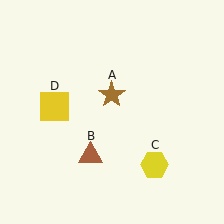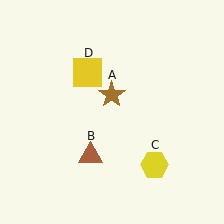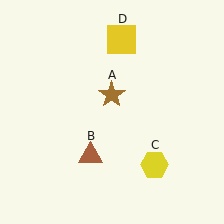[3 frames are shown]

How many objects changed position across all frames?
1 object changed position: yellow square (object D).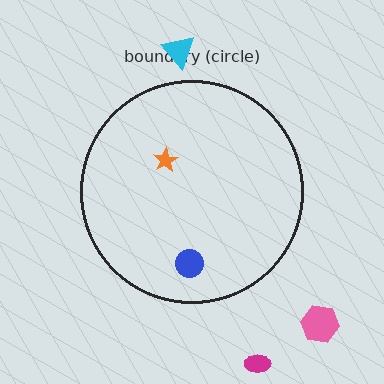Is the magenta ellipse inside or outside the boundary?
Outside.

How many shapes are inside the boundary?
2 inside, 3 outside.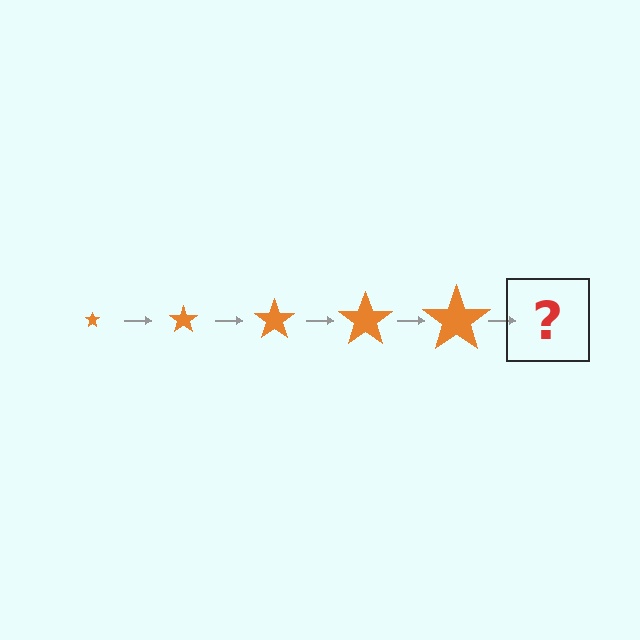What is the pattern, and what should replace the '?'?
The pattern is that the star gets progressively larger each step. The '?' should be an orange star, larger than the previous one.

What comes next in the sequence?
The next element should be an orange star, larger than the previous one.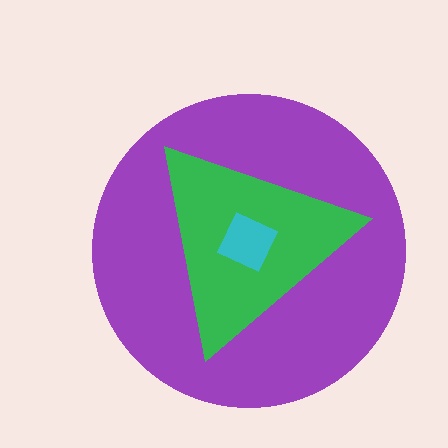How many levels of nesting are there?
3.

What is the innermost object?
The cyan diamond.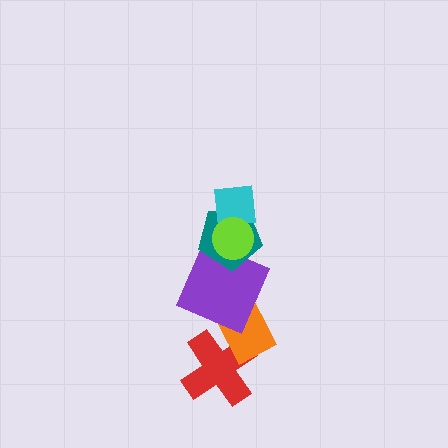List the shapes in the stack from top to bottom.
From top to bottom: the lime circle, the cyan square, the teal pentagon, the purple square, the orange rectangle, the red cross.